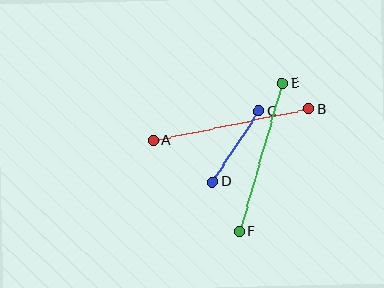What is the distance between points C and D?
The distance is approximately 85 pixels.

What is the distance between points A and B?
The distance is approximately 159 pixels.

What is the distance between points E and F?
The distance is approximately 154 pixels.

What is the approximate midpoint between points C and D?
The midpoint is at approximately (236, 146) pixels.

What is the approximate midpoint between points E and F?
The midpoint is at approximately (261, 157) pixels.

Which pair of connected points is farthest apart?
Points A and B are farthest apart.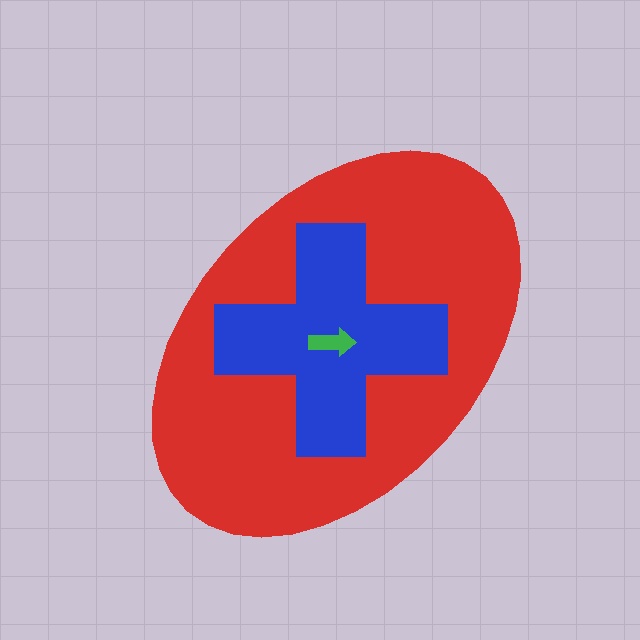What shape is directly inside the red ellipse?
The blue cross.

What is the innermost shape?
The green arrow.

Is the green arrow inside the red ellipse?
Yes.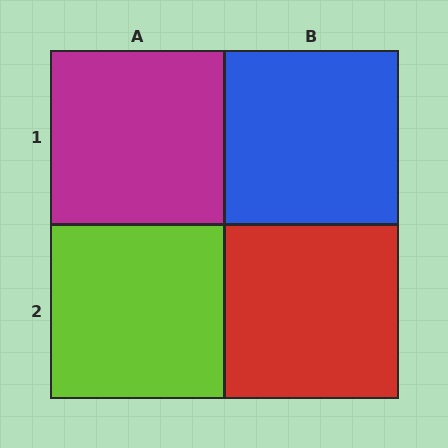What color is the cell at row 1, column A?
Magenta.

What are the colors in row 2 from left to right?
Lime, red.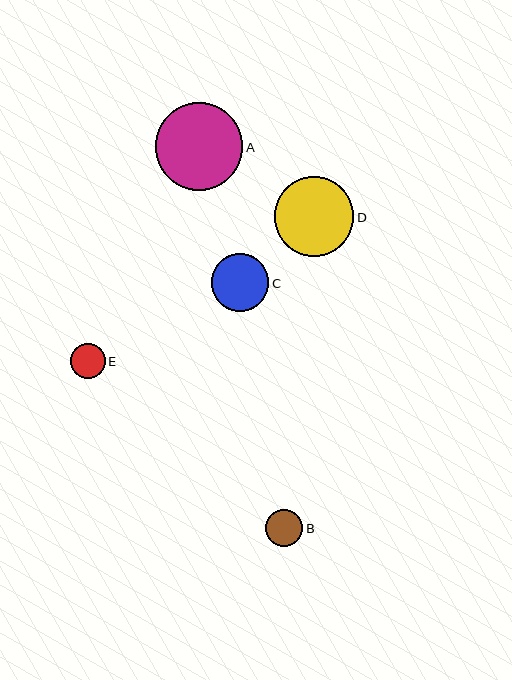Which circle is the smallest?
Circle E is the smallest with a size of approximately 34 pixels.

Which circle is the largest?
Circle A is the largest with a size of approximately 87 pixels.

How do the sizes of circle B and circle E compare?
Circle B and circle E are approximately the same size.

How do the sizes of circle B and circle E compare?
Circle B and circle E are approximately the same size.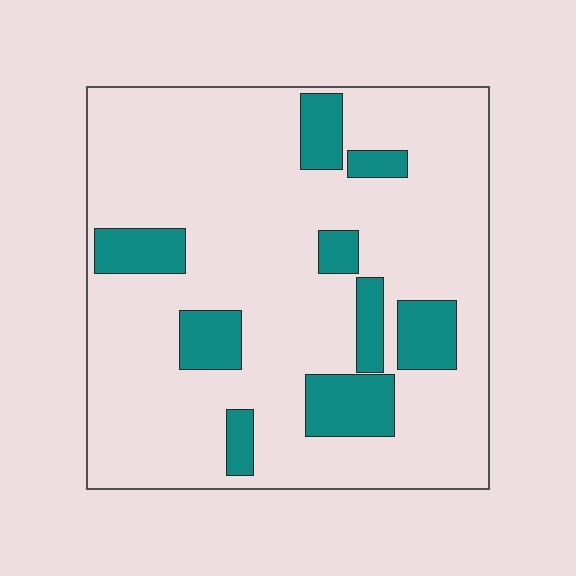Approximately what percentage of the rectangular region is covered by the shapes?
Approximately 20%.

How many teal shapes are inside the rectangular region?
9.